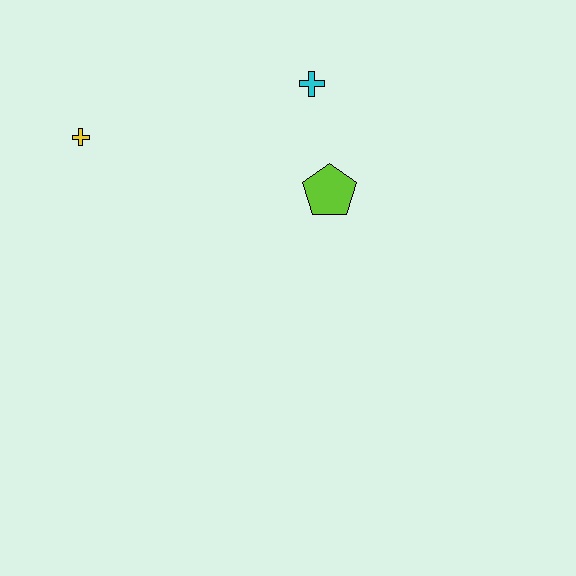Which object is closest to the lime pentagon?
The cyan cross is closest to the lime pentagon.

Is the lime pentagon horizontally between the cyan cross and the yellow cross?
No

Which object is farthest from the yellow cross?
The lime pentagon is farthest from the yellow cross.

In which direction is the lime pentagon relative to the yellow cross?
The lime pentagon is to the right of the yellow cross.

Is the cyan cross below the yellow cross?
No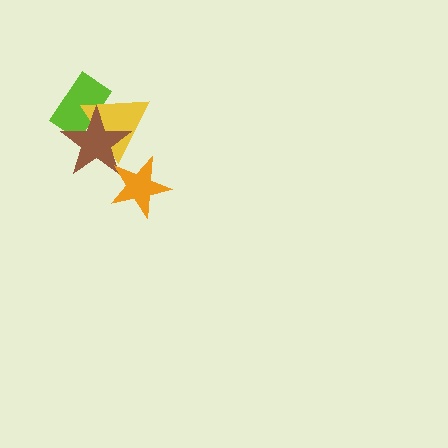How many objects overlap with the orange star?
1 object overlaps with the orange star.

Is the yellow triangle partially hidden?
Yes, it is partially covered by another shape.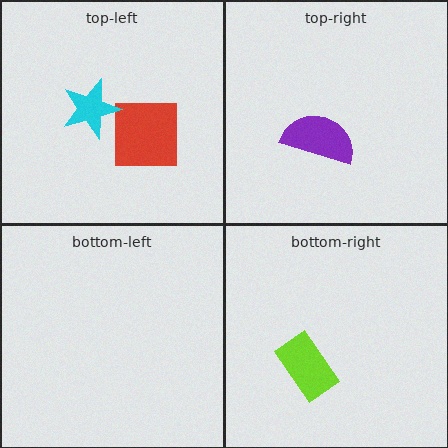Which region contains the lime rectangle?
The bottom-right region.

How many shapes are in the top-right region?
1.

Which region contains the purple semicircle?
The top-right region.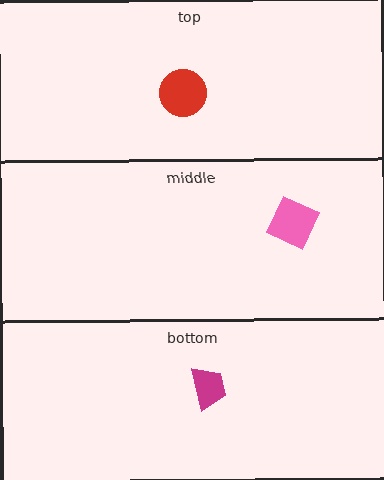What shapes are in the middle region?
The pink square.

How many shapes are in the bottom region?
1.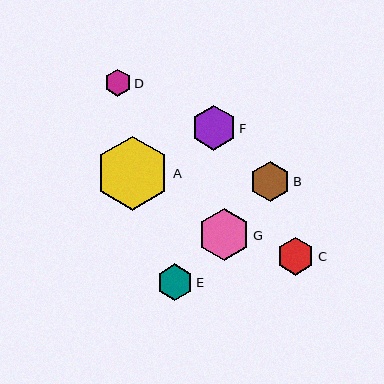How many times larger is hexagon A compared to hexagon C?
Hexagon A is approximately 2.0 times the size of hexagon C.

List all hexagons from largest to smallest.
From largest to smallest: A, G, F, B, C, E, D.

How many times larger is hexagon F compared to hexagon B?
Hexagon F is approximately 1.1 times the size of hexagon B.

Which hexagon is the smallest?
Hexagon D is the smallest with a size of approximately 27 pixels.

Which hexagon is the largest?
Hexagon A is the largest with a size of approximately 74 pixels.